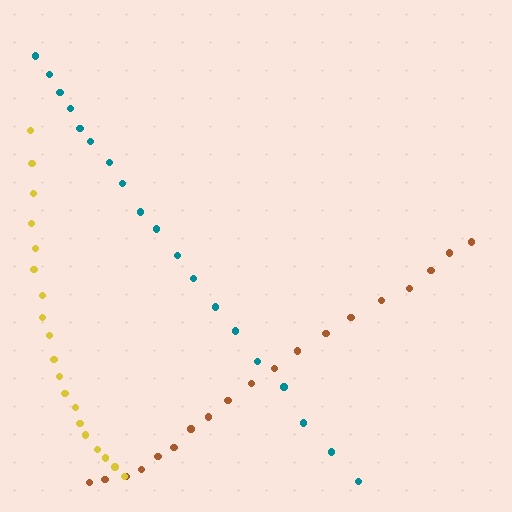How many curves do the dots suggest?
There are 3 distinct paths.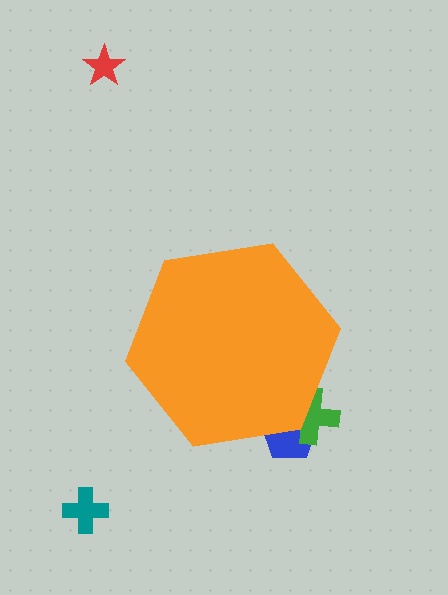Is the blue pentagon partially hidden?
Yes, the blue pentagon is partially hidden behind the orange hexagon.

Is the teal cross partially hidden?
No, the teal cross is fully visible.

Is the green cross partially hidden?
Yes, the green cross is partially hidden behind the orange hexagon.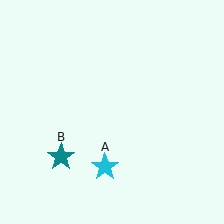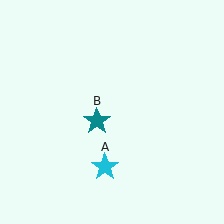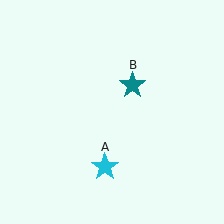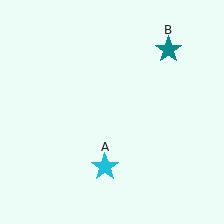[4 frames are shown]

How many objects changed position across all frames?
1 object changed position: teal star (object B).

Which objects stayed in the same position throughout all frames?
Cyan star (object A) remained stationary.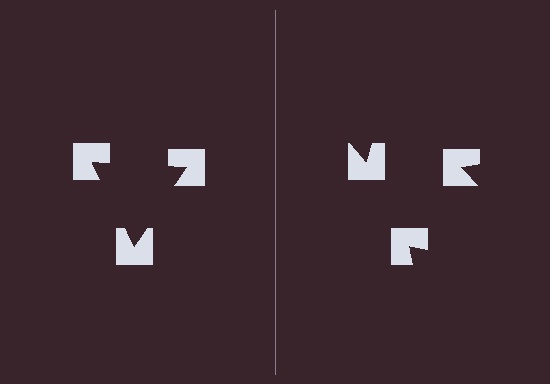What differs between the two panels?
The notched squares are positioned identically on both sides; only the wedge orientations differ. On the left they align to a triangle; on the right they are misaligned.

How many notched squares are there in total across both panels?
6 — 3 on each side.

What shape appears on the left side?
An illusory triangle.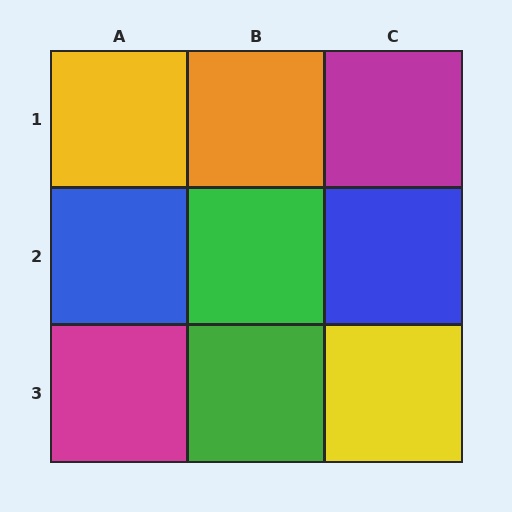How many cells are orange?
1 cell is orange.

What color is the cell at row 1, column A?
Yellow.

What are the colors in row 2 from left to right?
Blue, green, blue.